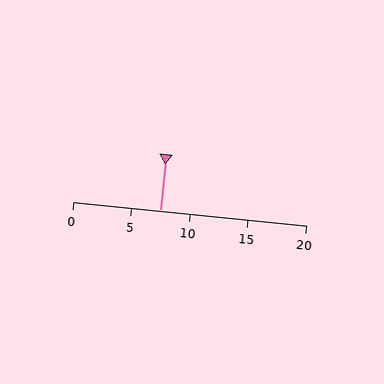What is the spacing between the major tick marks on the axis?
The major ticks are spaced 5 apart.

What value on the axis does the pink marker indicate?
The marker indicates approximately 7.5.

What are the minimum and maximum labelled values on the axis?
The axis runs from 0 to 20.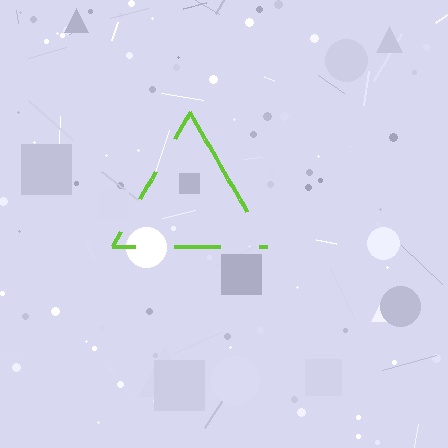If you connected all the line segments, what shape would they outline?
They would outline a triangle.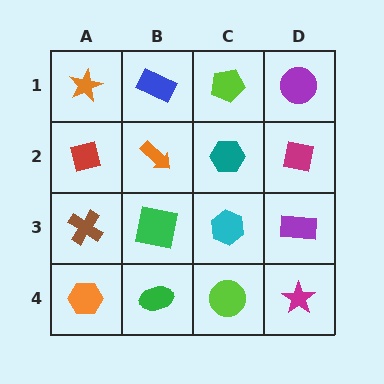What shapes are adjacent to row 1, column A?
A red square (row 2, column A), a blue rectangle (row 1, column B).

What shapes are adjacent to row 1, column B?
An orange arrow (row 2, column B), an orange star (row 1, column A), a lime pentagon (row 1, column C).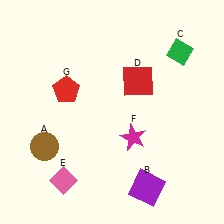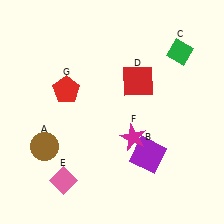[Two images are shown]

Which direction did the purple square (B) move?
The purple square (B) moved up.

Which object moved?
The purple square (B) moved up.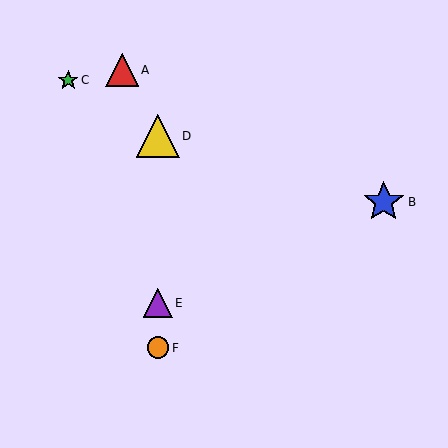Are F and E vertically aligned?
Yes, both are at x≈158.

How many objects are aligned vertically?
3 objects (D, E, F) are aligned vertically.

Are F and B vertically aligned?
No, F is at x≈158 and B is at x≈384.